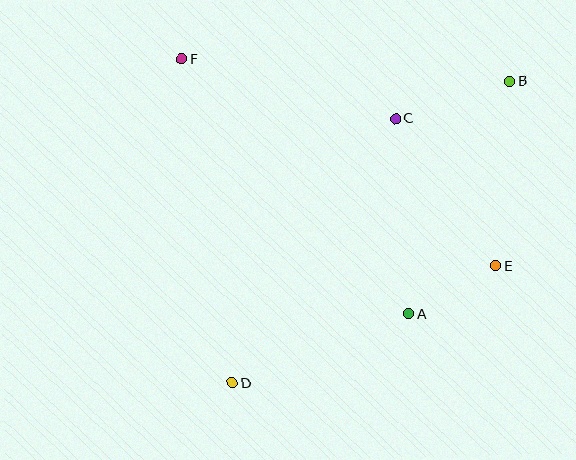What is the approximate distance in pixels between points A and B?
The distance between A and B is approximately 254 pixels.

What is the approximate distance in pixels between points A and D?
The distance between A and D is approximately 190 pixels.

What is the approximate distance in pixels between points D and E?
The distance between D and E is approximately 288 pixels.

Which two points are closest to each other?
Points A and E are closest to each other.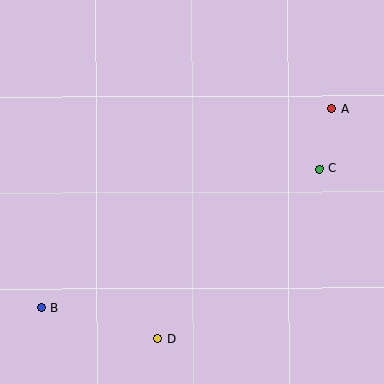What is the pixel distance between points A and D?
The distance between A and D is 288 pixels.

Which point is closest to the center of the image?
Point C at (319, 169) is closest to the center.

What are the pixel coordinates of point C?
Point C is at (319, 169).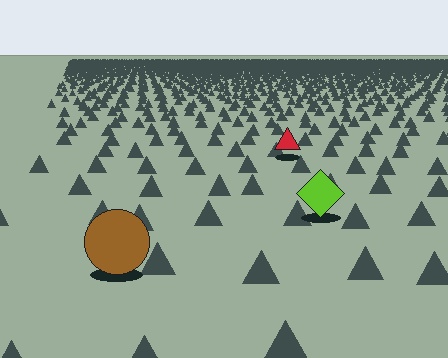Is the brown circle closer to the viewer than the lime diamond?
Yes. The brown circle is closer — you can tell from the texture gradient: the ground texture is coarser near it.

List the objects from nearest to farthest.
From nearest to farthest: the brown circle, the lime diamond, the red triangle.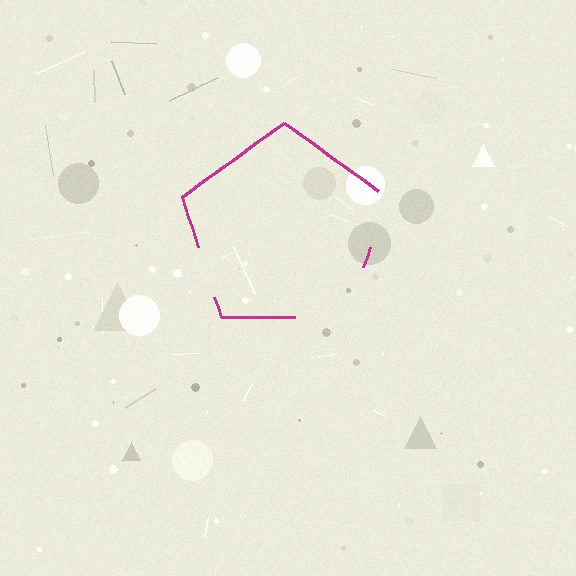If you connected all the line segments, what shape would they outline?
They would outline a pentagon.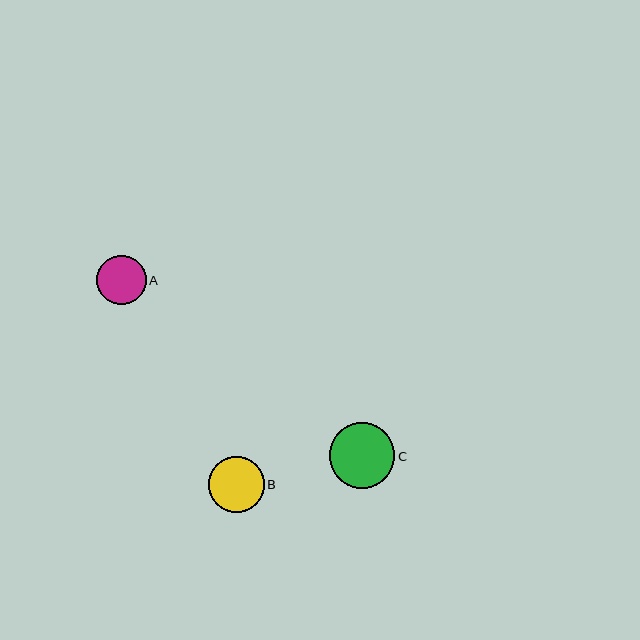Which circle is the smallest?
Circle A is the smallest with a size of approximately 49 pixels.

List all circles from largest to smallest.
From largest to smallest: C, B, A.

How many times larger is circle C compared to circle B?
Circle C is approximately 1.2 times the size of circle B.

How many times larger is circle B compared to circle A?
Circle B is approximately 1.1 times the size of circle A.